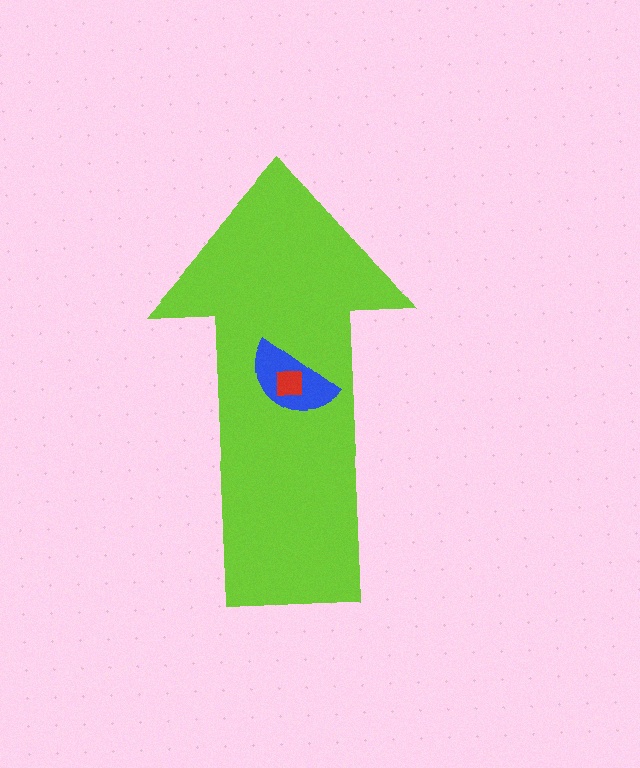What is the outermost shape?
The lime arrow.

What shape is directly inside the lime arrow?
The blue semicircle.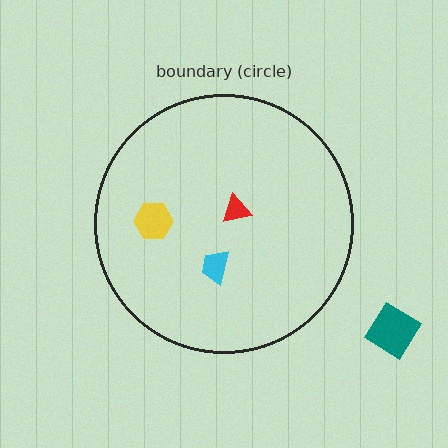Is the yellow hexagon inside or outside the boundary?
Inside.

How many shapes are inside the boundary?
3 inside, 1 outside.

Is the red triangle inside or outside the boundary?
Inside.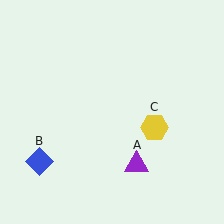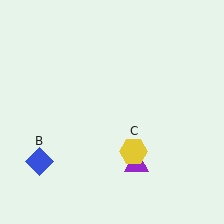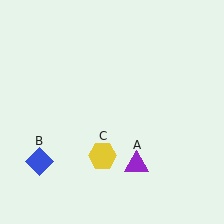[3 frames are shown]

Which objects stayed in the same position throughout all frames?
Purple triangle (object A) and blue diamond (object B) remained stationary.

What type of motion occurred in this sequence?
The yellow hexagon (object C) rotated clockwise around the center of the scene.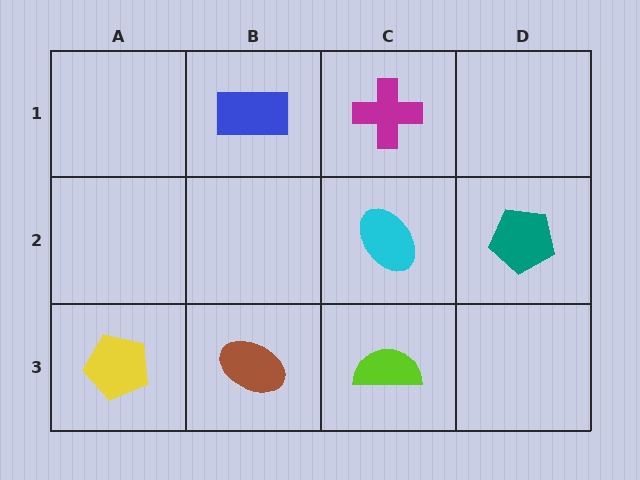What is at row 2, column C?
A cyan ellipse.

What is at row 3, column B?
A brown ellipse.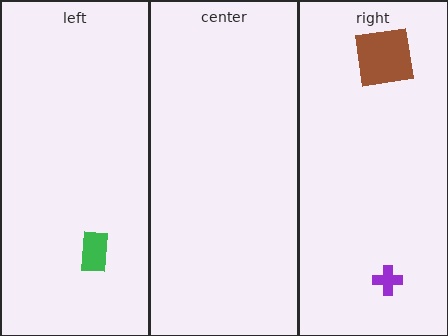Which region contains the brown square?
The right region.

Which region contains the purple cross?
The right region.